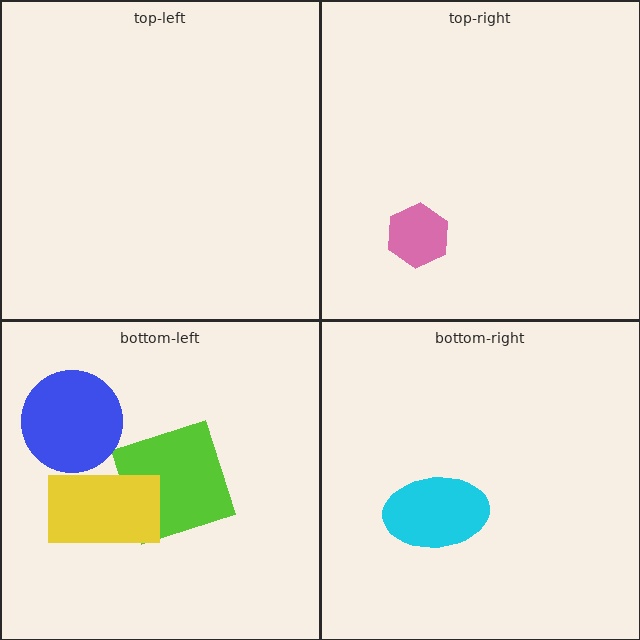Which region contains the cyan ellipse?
The bottom-right region.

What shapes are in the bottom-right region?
The cyan ellipse.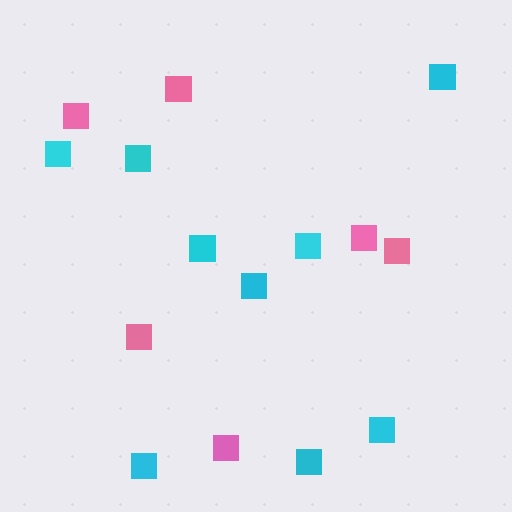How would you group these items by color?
There are 2 groups: one group of cyan squares (9) and one group of pink squares (6).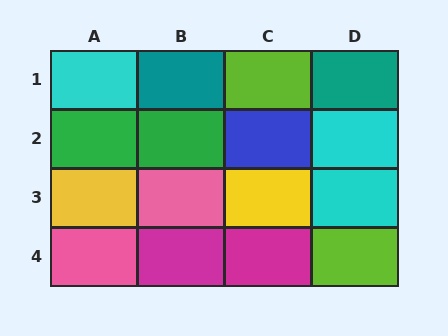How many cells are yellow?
2 cells are yellow.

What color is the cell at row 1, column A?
Cyan.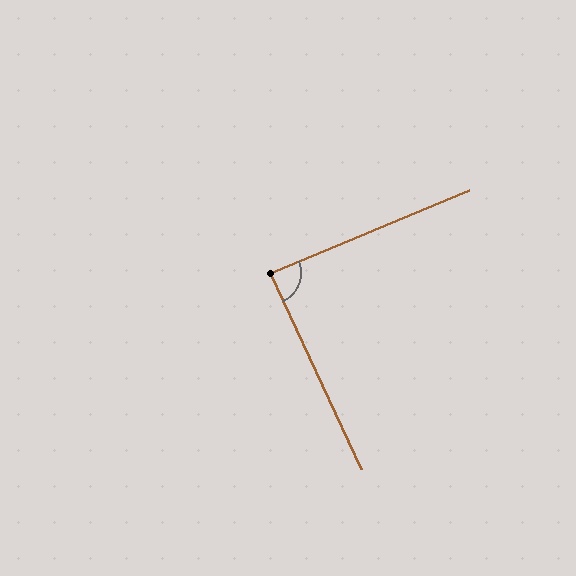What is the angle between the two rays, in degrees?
Approximately 88 degrees.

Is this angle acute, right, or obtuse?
It is approximately a right angle.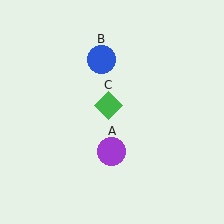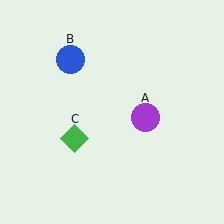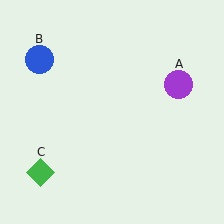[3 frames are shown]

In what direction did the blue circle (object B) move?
The blue circle (object B) moved left.